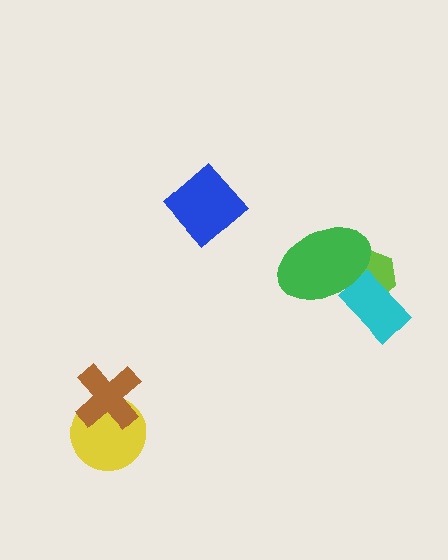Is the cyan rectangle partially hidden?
Yes, it is partially covered by another shape.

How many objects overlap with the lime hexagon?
2 objects overlap with the lime hexagon.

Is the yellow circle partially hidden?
Yes, it is partially covered by another shape.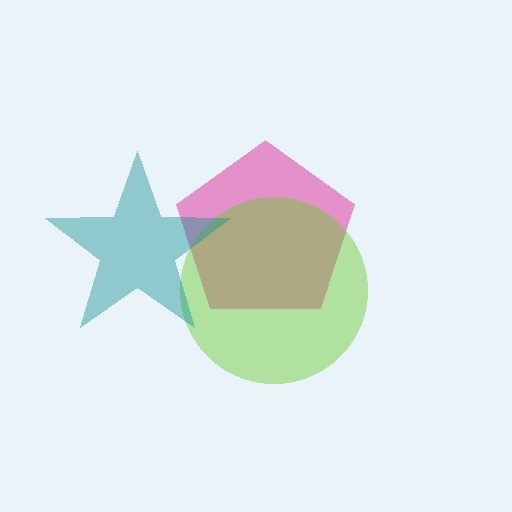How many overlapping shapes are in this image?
There are 3 overlapping shapes in the image.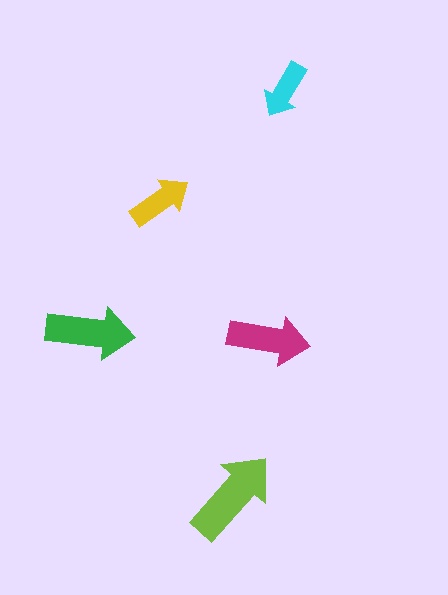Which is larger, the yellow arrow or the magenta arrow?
The magenta one.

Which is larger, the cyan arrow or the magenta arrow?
The magenta one.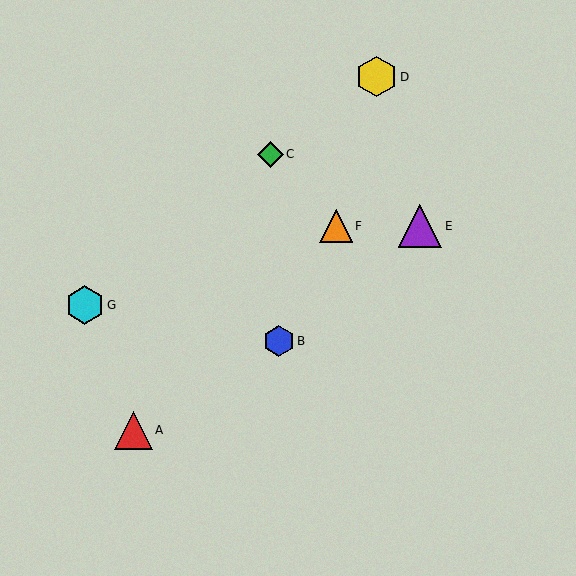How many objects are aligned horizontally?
2 objects (E, F) are aligned horizontally.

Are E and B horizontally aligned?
No, E is at y≈226 and B is at y≈341.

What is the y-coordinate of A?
Object A is at y≈430.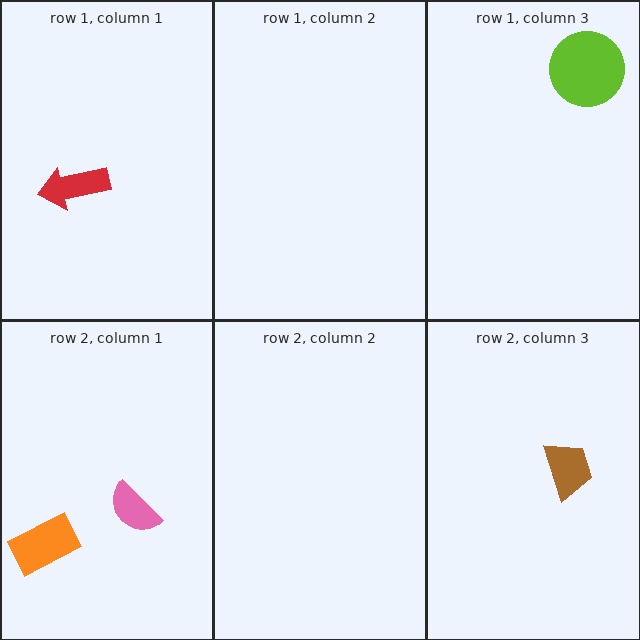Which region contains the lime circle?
The row 1, column 3 region.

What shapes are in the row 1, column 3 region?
The lime circle.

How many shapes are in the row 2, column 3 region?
1.